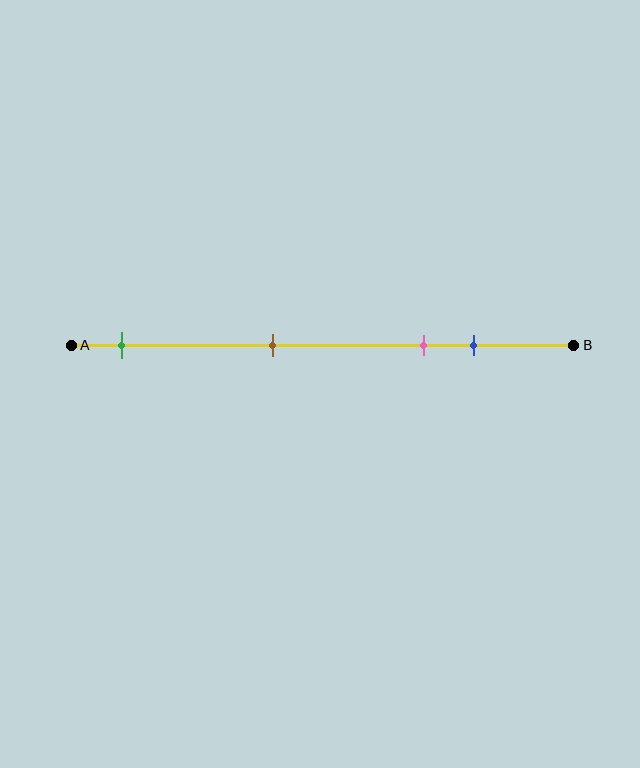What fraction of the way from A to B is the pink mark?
The pink mark is approximately 70% (0.7) of the way from A to B.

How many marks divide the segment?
There are 4 marks dividing the segment.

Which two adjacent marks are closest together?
The pink and blue marks are the closest adjacent pair.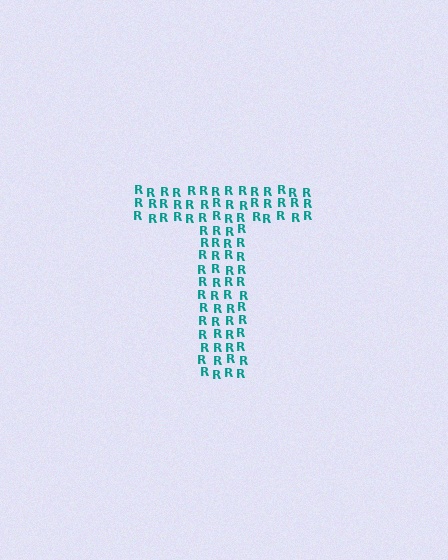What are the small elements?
The small elements are letter R's.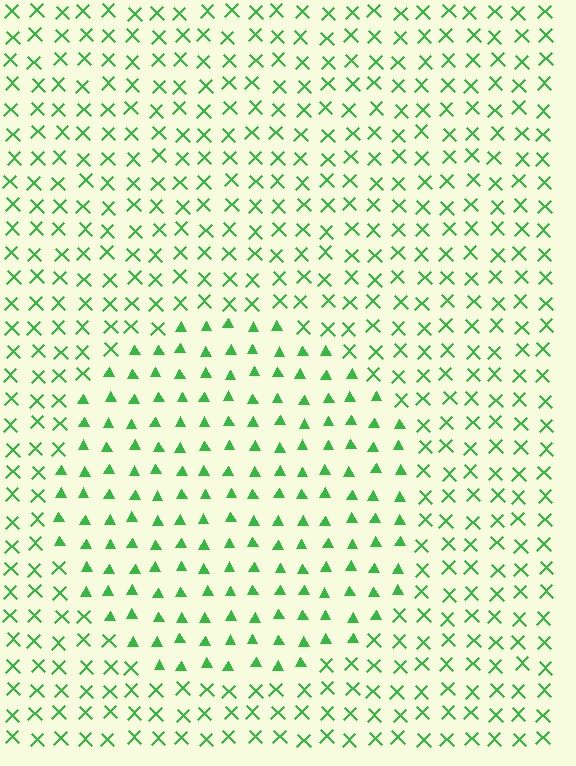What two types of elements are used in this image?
The image uses triangles inside the circle region and X marks outside it.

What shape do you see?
I see a circle.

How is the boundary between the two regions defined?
The boundary is defined by a change in element shape: triangles inside vs. X marks outside. All elements share the same color and spacing.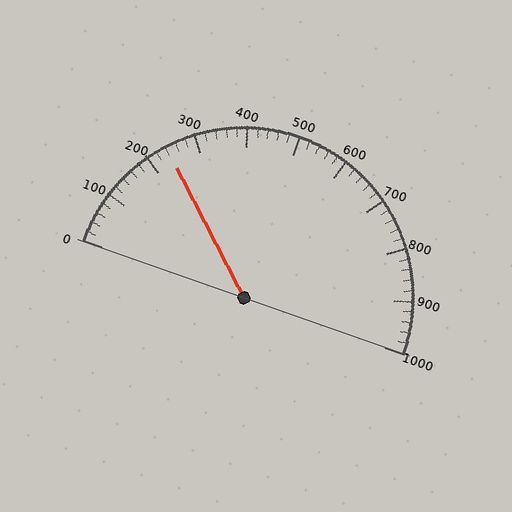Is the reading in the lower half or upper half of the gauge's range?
The reading is in the lower half of the range (0 to 1000).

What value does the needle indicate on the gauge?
The needle indicates approximately 240.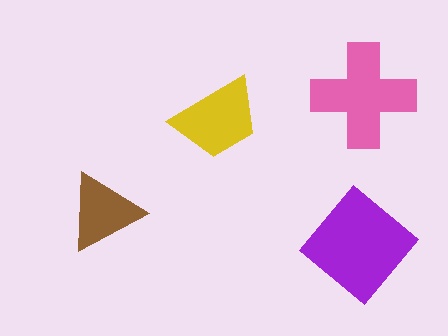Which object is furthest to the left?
The brown triangle is leftmost.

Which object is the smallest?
The brown triangle.